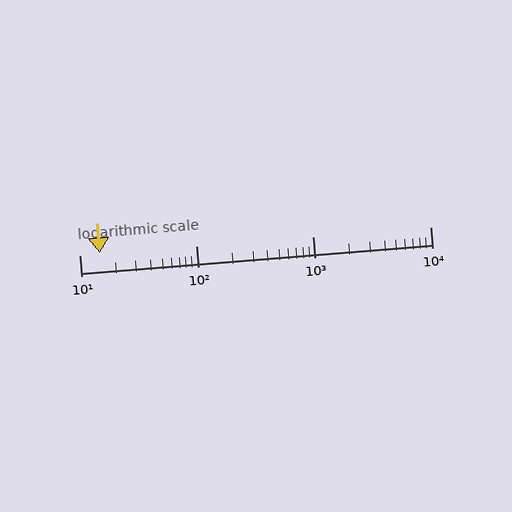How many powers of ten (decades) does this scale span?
The scale spans 3 decades, from 10 to 10000.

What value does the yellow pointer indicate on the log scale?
The pointer indicates approximately 15.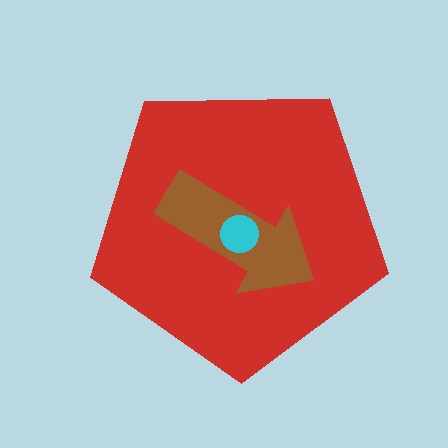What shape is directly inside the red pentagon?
The brown arrow.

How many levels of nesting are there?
3.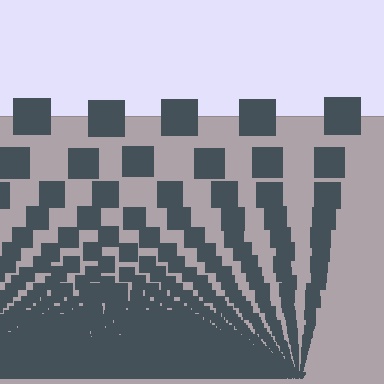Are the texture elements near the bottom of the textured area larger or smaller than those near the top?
Smaller. The gradient is inverted — elements near the bottom are smaller and denser.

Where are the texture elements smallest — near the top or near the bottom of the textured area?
Near the bottom.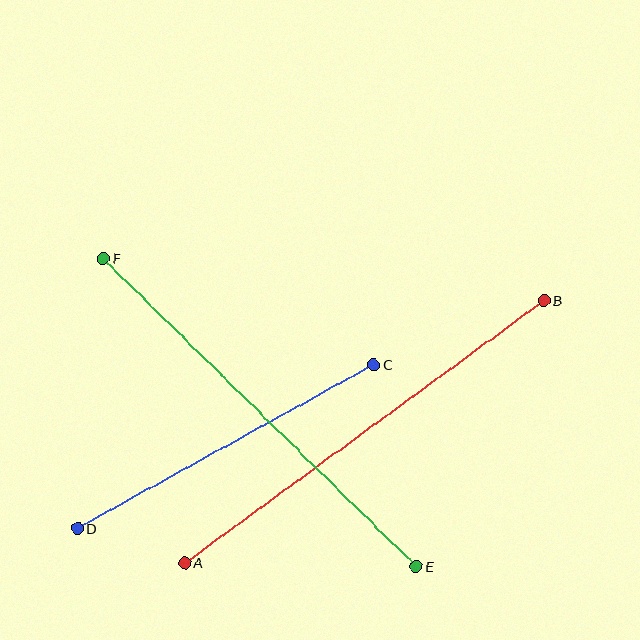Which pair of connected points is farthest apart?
Points A and B are farthest apart.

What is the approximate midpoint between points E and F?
The midpoint is at approximately (260, 413) pixels.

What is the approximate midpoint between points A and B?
The midpoint is at approximately (364, 431) pixels.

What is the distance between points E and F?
The distance is approximately 439 pixels.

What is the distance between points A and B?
The distance is approximately 445 pixels.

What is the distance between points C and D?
The distance is approximately 338 pixels.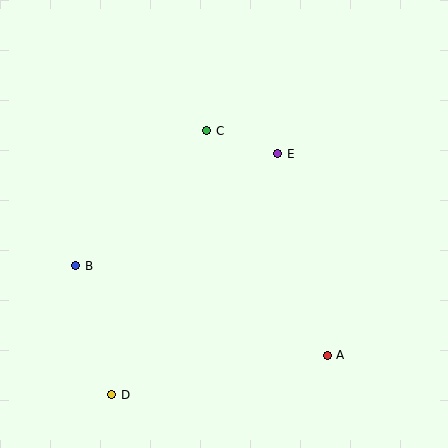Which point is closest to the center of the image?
Point E at (278, 154) is closest to the center.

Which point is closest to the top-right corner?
Point E is closest to the top-right corner.